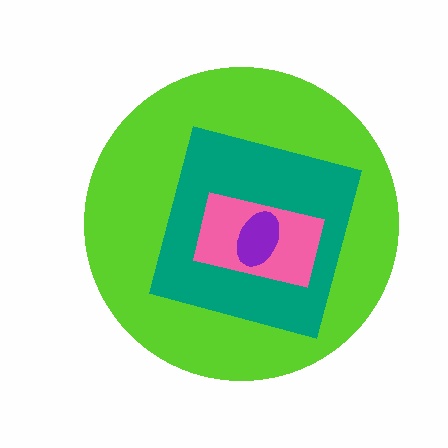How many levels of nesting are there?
4.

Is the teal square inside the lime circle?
Yes.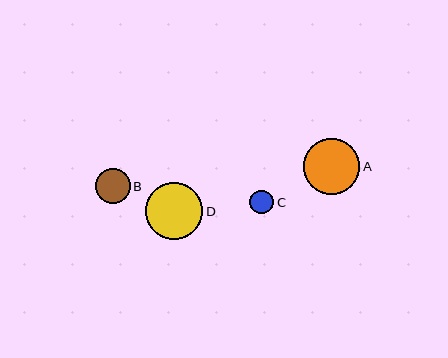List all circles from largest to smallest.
From largest to smallest: D, A, B, C.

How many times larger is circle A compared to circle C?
Circle A is approximately 2.4 times the size of circle C.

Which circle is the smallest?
Circle C is the smallest with a size of approximately 24 pixels.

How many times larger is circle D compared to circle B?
Circle D is approximately 1.6 times the size of circle B.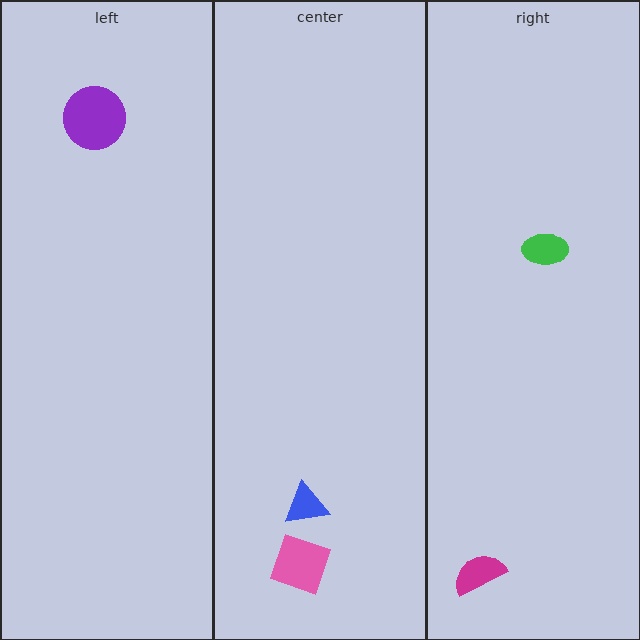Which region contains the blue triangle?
The center region.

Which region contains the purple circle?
The left region.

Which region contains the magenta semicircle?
The right region.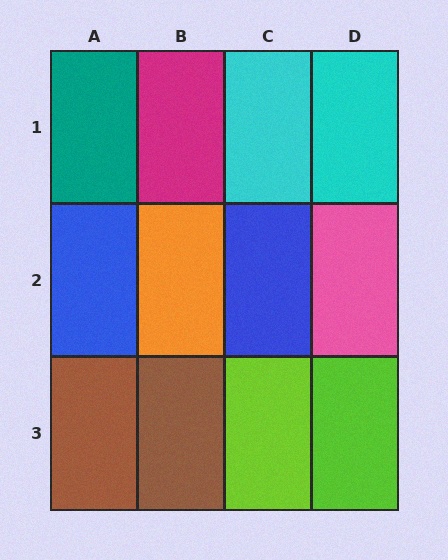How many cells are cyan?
2 cells are cyan.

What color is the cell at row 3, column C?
Lime.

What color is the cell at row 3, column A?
Brown.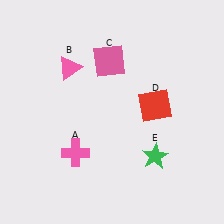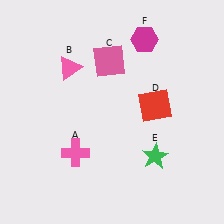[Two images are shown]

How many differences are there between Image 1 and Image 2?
There is 1 difference between the two images.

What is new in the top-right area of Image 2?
A magenta hexagon (F) was added in the top-right area of Image 2.